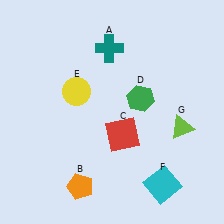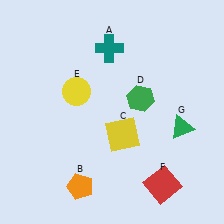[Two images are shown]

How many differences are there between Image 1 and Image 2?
There are 3 differences between the two images.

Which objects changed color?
C changed from red to yellow. F changed from cyan to red. G changed from lime to green.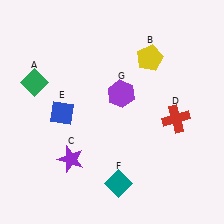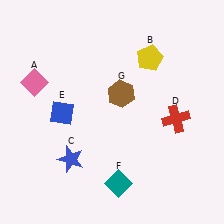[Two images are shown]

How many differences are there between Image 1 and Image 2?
There are 3 differences between the two images.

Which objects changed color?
A changed from green to pink. C changed from purple to blue. G changed from purple to brown.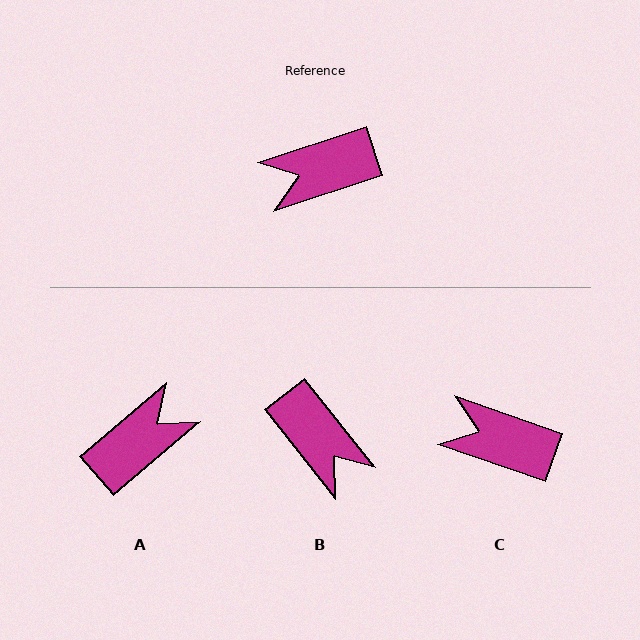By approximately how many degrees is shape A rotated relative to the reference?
Approximately 158 degrees clockwise.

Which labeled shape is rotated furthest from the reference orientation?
A, about 158 degrees away.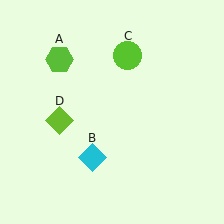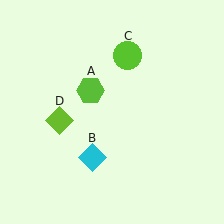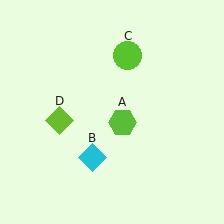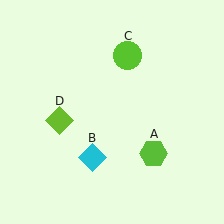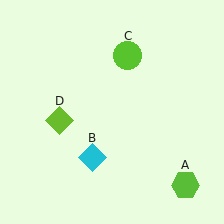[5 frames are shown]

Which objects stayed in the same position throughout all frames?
Cyan diamond (object B) and lime circle (object C) and lime diamond (object D) remained stationary.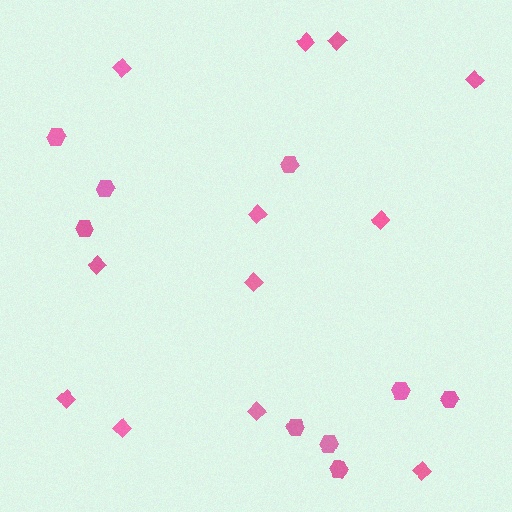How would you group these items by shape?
There are 2 groups: one group of hexagons (9) and one group of diamonds (12).